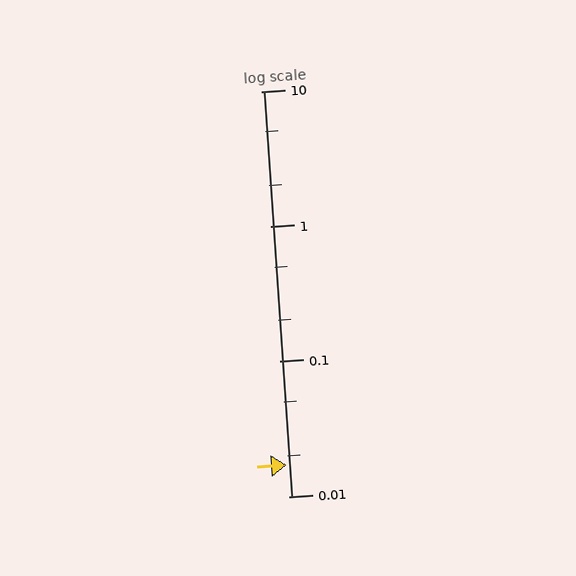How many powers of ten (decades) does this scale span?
The scale spans 3 decades, from 0.01 to 10.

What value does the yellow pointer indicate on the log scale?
The pointer indicates approximately 0.017.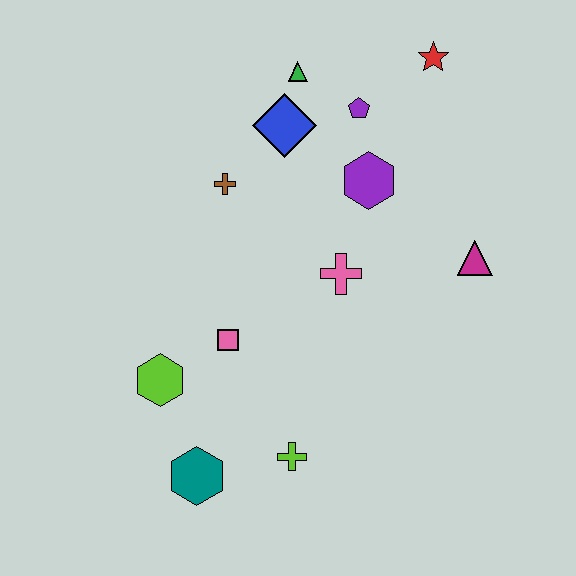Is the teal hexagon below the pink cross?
Yes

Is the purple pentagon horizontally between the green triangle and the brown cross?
No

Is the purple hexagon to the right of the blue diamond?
Yes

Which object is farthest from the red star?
The teal hexagon is farthest from the red star.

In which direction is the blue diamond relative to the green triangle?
The blue diamond is below the green triangle.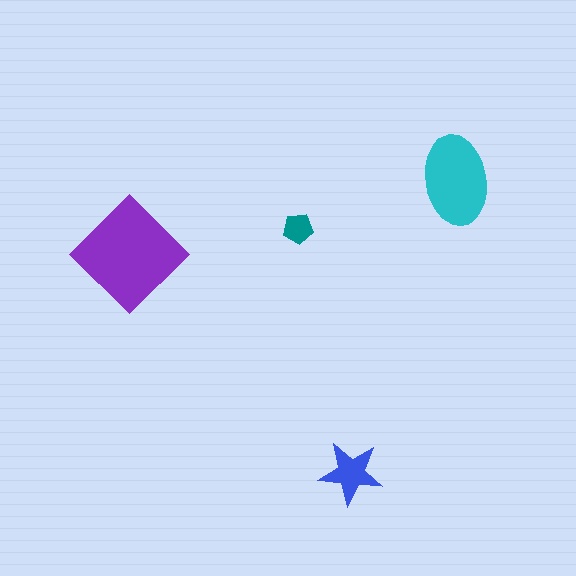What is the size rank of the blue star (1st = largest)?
3rd.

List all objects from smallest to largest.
The teal pentagon, the blue star, the cyan ellipse, the purple diamond.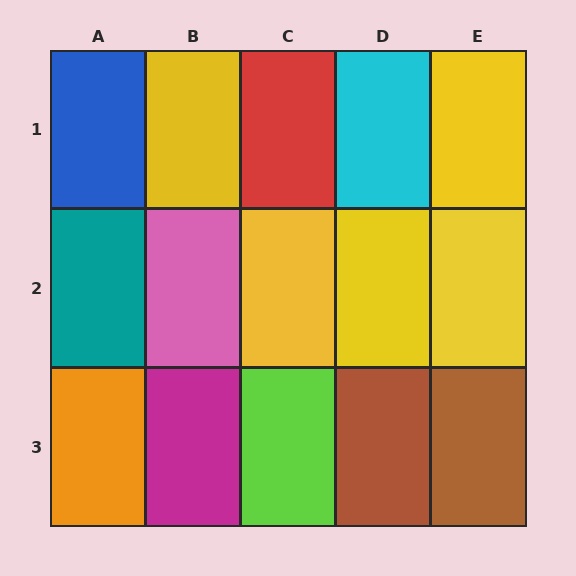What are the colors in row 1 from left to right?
Blue, yellow, red, cyan, yellow.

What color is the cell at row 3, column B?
Magenta.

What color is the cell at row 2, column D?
Yellow.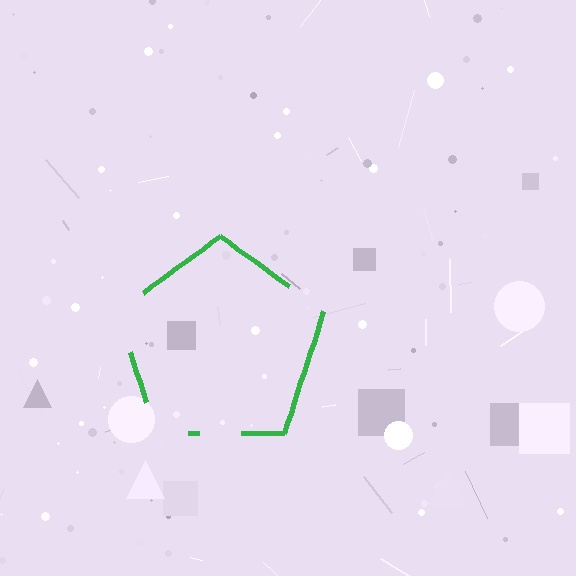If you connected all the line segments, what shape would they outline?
They would outline a pentagon.